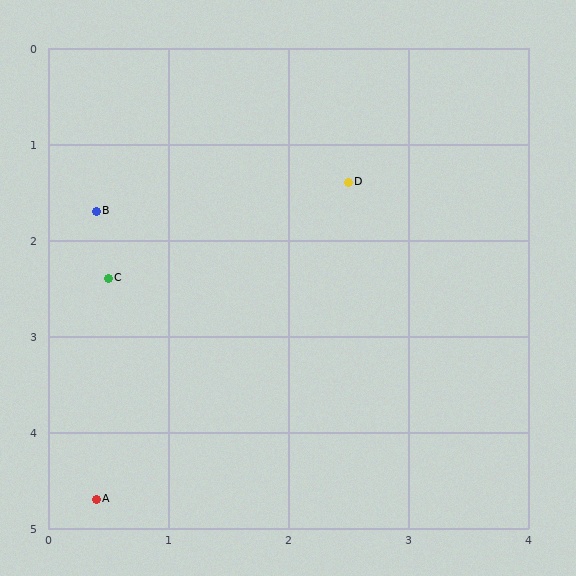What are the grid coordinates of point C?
Point C is at approximately (0.5, 2.4).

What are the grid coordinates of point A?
Point A is at approximately (0.4, 4.7).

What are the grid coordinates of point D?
Point D is at approximately (2.5, 1.4).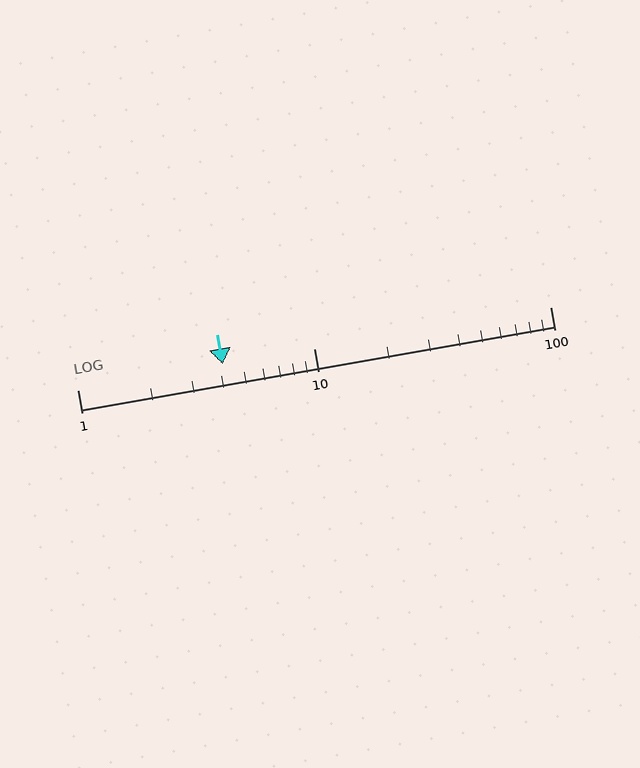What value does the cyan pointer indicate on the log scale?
The pointer indicates approximately 4.1.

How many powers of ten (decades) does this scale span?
The scale spans 2 decades, from 1 to 100.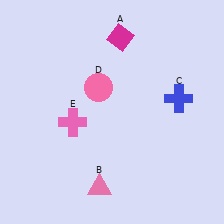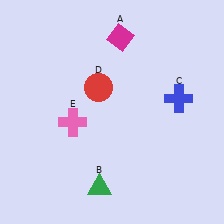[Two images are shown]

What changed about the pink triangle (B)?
In Image 1, B is pink. In Image 2, it changed to green.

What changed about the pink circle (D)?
In Image 1, D is pink. In Image 2, it changed to red.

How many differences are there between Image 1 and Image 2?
There are 2 differences between the two images.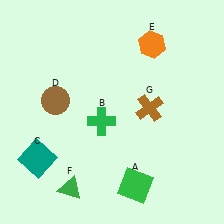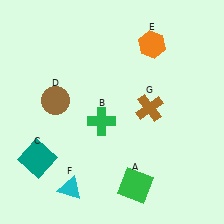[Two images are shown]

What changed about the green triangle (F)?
In Image 1, F is green. In Image 2, it changed to cyan.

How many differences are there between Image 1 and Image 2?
There is 1 difference between the two images.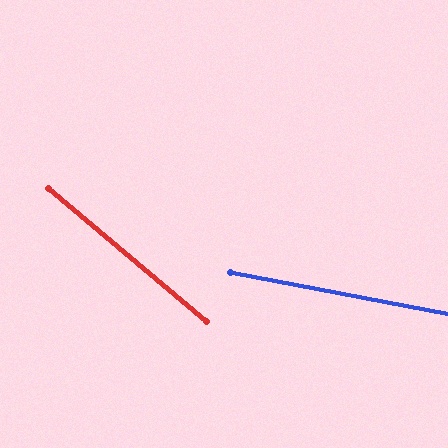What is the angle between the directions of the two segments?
Approximately 29 degrees.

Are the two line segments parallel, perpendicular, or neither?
Neither parallel nor perpendicular — they differ by about 29°.